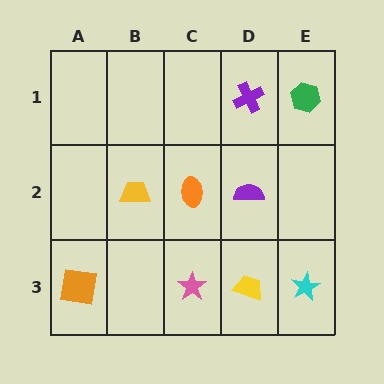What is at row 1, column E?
A green hexagon.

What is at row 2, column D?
A purple semicircle.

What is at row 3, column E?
A cyan star.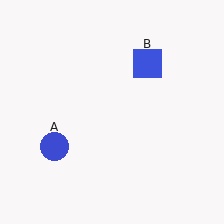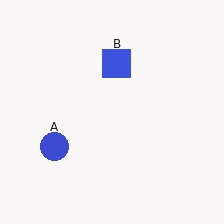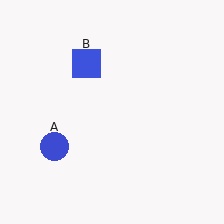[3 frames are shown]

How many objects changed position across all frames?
1 object changed position: blue square (object B).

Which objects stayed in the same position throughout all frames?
Blue circle (object A) remained stationary.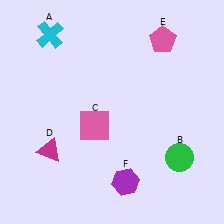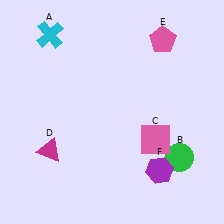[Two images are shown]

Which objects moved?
The objects that moved are: the pink square (C), the purple hexagon (F).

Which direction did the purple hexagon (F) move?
The purple hexagon (F) moved right.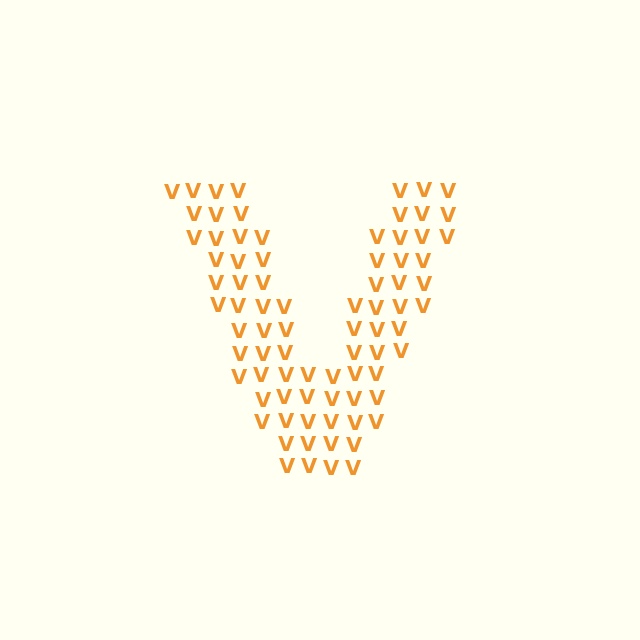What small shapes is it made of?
It is made of small letter V's.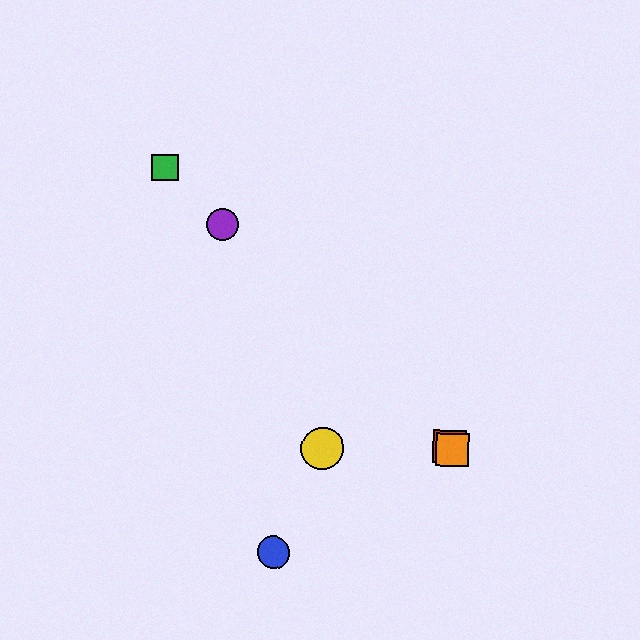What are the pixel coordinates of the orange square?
The orange square is at (452, 450).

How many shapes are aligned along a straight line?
4 shapes (the red square, the green square, the purple circle, the orange square) are aligned along a straight line.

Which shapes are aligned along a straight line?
The red square, the green square, the purple circle, the orange square are aligned along a straight line.